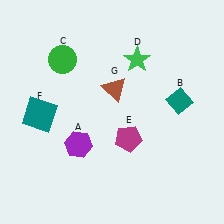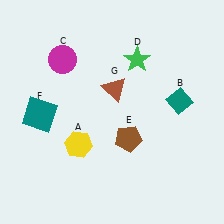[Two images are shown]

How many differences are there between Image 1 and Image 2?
There are 3 differences between the two images.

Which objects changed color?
A changed from purple to yellow. C changed from green to magenta. E changed from magenta to brown.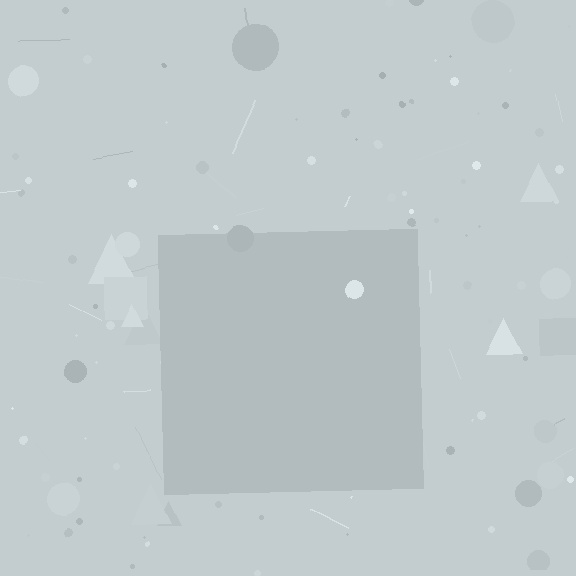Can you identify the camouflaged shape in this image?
The camouflaged shape is a square.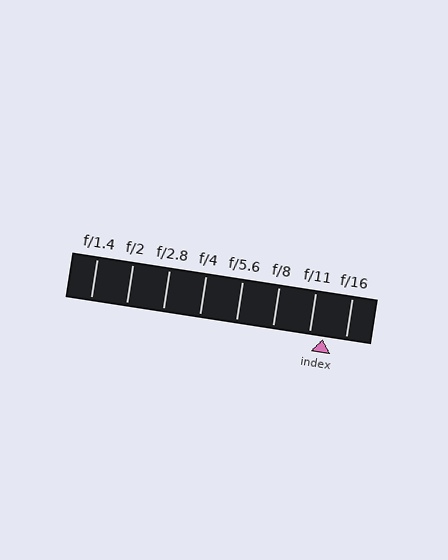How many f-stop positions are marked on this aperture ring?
There are 8 f-stop positions marked.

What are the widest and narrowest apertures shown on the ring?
The widest aperture shown is f/1.4 and the narrowest is f/16.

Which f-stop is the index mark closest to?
The index mark is closest to f/11.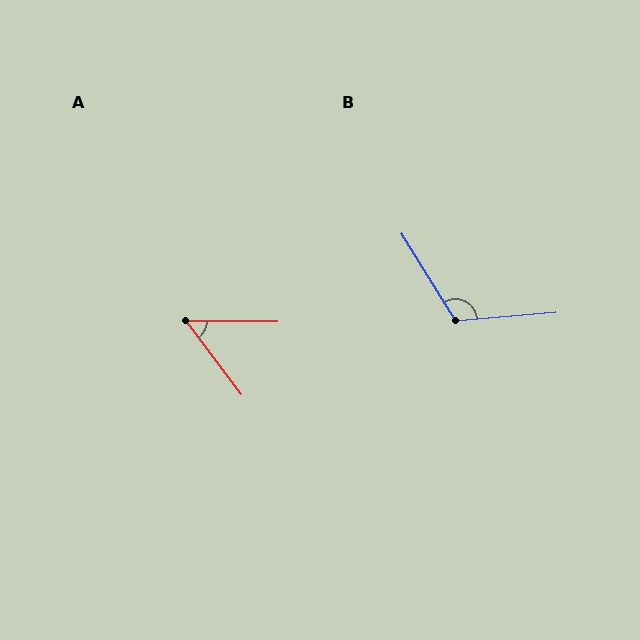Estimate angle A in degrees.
Approximately 52 degrees.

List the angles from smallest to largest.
A (52°), B (117°).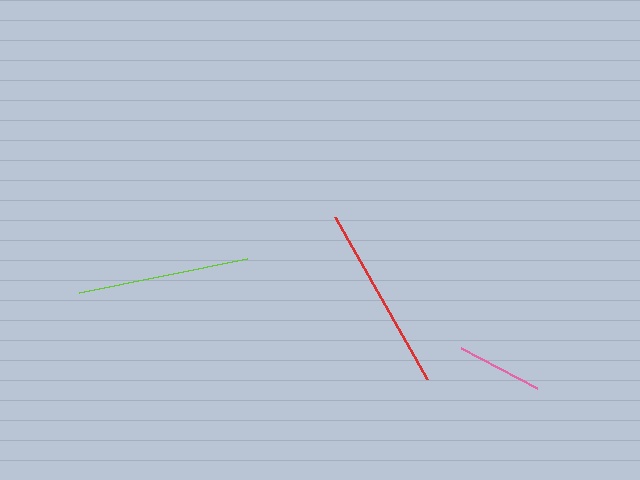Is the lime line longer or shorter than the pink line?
The lime line is longer than the pink line.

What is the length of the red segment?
The red segment is approximately 186 pixels long.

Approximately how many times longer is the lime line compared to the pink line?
The lime line is approximately 2.0 times the length of the pink line.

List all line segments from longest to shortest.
From longest to shortest: red, lime, pink.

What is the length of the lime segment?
The lime segment is approximately 171 pixels long.